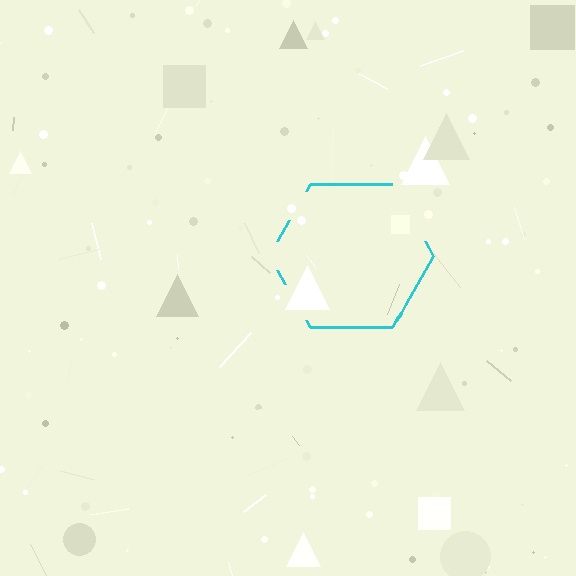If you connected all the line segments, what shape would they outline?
They would outline a hexagon.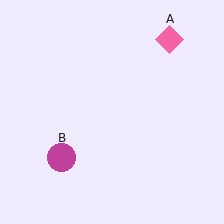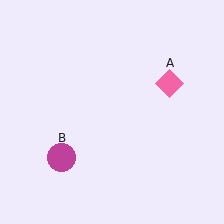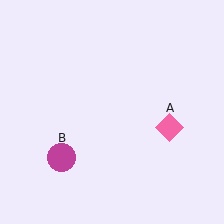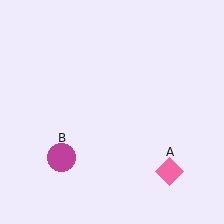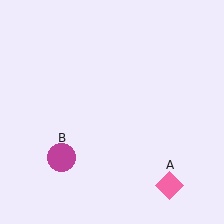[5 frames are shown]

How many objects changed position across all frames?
1 object changed position: pink diamond (object A).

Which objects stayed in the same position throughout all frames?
Magenta circle (object B) remained stationary.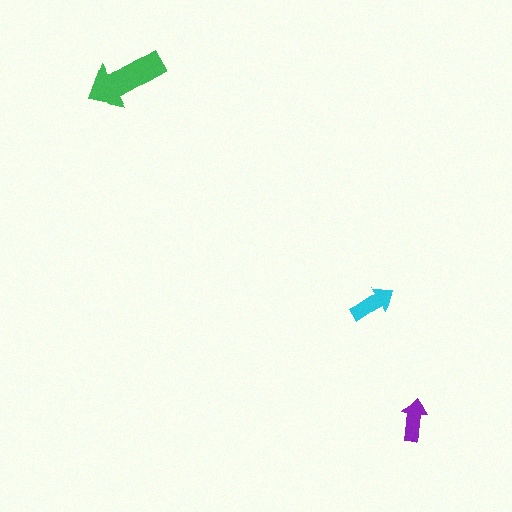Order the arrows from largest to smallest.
the green one, the cyan one, the purple one.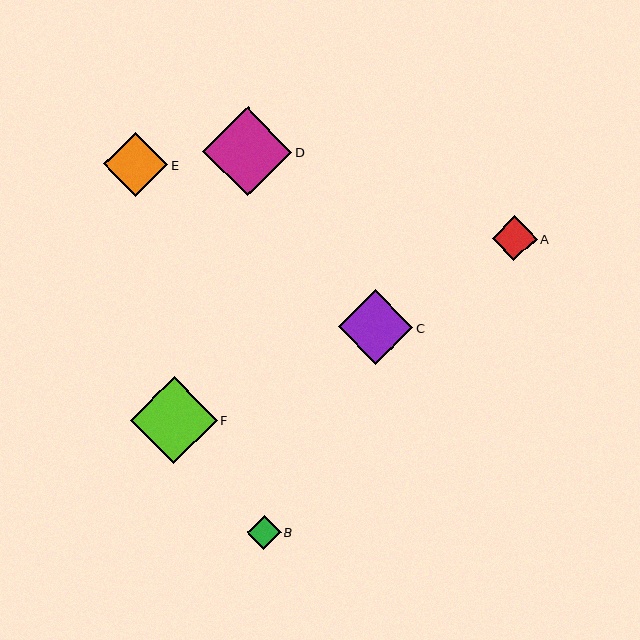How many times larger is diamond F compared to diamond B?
Diamond F is approximately 2.6 times the size of diamond B.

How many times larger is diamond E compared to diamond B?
Diamond E is approximately 1.9 times the size of diamond B.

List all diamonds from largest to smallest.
From largest to smallest: D, F, C, E, A, B.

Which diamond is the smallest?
Diamond B is the smallest with a size of approximately 34 pixels.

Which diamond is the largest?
Diamond D is the largest with a size of approximately 89 pixels.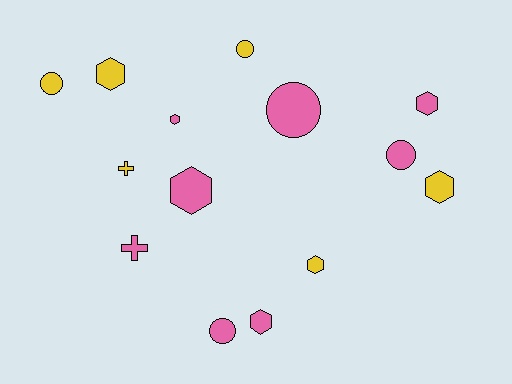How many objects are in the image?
There are 14 objects.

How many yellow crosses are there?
There is 1 yellow cross.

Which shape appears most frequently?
Hexagon, with 7 objects.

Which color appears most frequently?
Pink, with 8 objects.